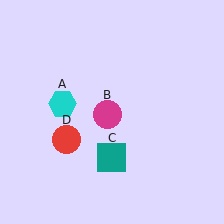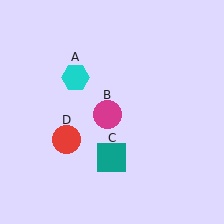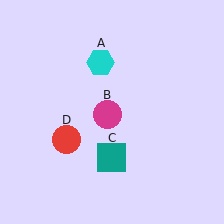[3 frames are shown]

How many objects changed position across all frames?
1 object changed position: cyan hexagon (object A).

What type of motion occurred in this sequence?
The cyan hexagon (object A) rotated clockwise around the center of the scene.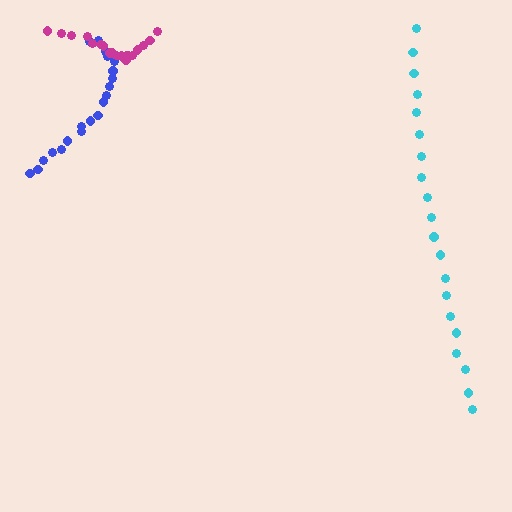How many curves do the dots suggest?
There are 3 distinct paths.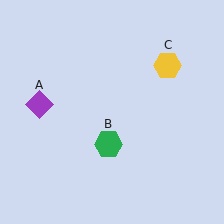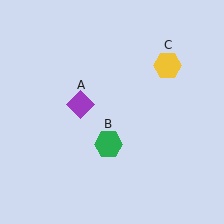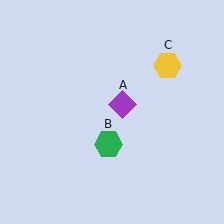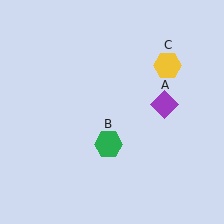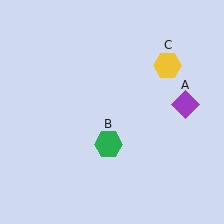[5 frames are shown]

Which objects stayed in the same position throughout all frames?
Green hexagon (object B) and yellow hexagon (object C) remained stationary.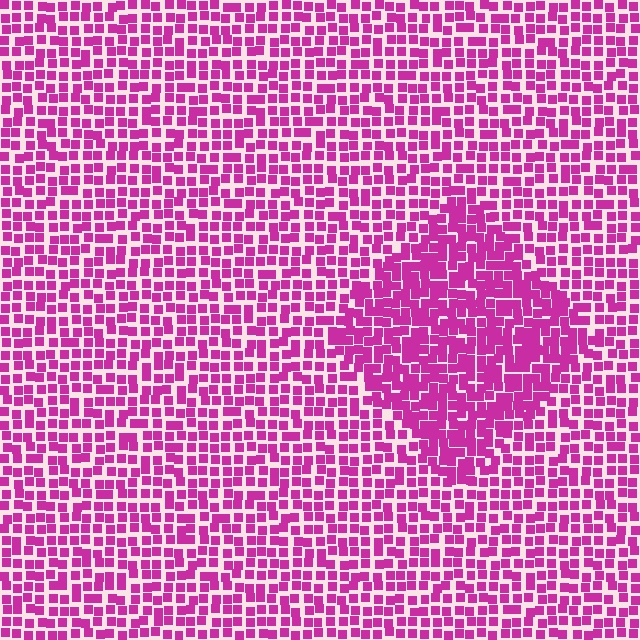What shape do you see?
I see a diamond.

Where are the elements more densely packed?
The elements are more densely packed inside the diamond boundary.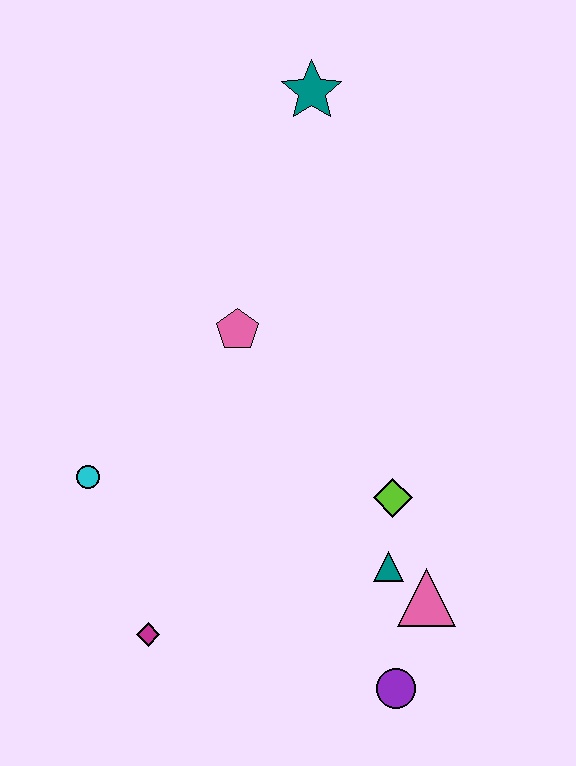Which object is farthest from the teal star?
The purple circle is farthest from the teal star.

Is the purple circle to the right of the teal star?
Yes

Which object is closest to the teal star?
The pink pentagon is closest to the teal star.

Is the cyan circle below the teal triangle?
No